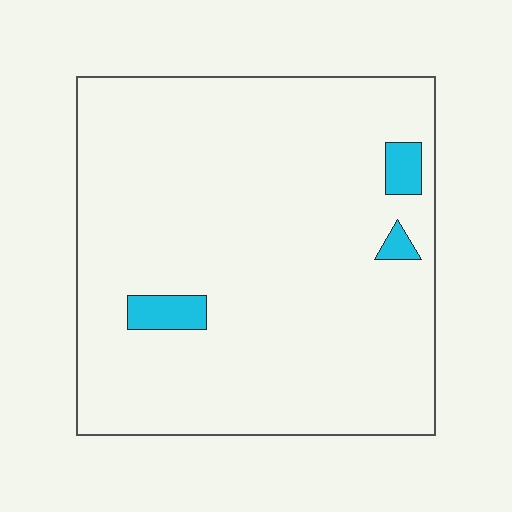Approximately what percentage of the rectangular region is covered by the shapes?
Approximately 5%.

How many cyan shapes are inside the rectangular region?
3.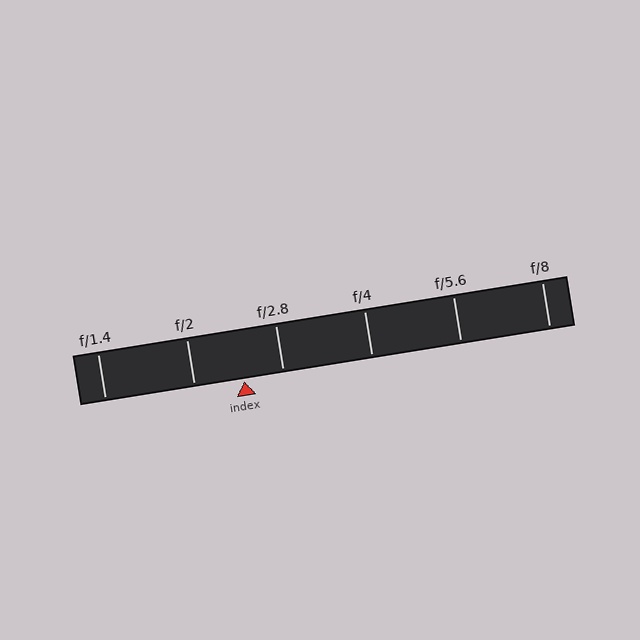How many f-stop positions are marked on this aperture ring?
There are 6 f-stop positions marked.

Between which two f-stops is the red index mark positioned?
The index mark is between f/2 and f/2.8.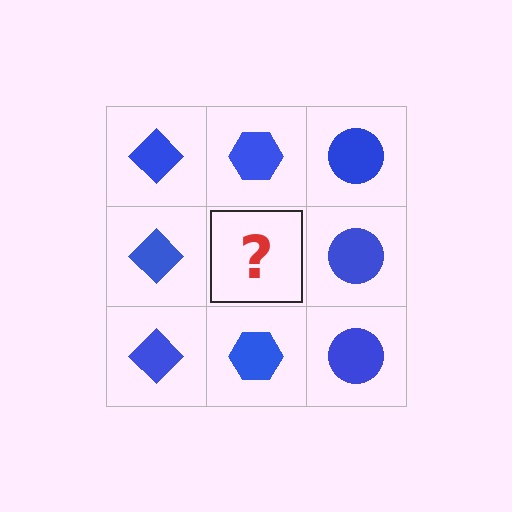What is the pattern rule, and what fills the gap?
The rule is that each column has a consistent shape. The gap should be filled with a blue hexagon.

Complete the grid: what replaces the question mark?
The question mark should be replaced with a blue hexagon.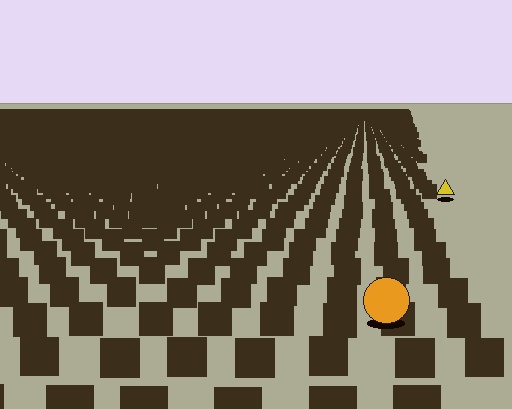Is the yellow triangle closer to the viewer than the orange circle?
No. The orange circle is closer — you can tell from the texture gradient: the ground texture is coarser near it.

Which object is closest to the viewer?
The orange circle is closest. The texture marks near it are larger and more spread out.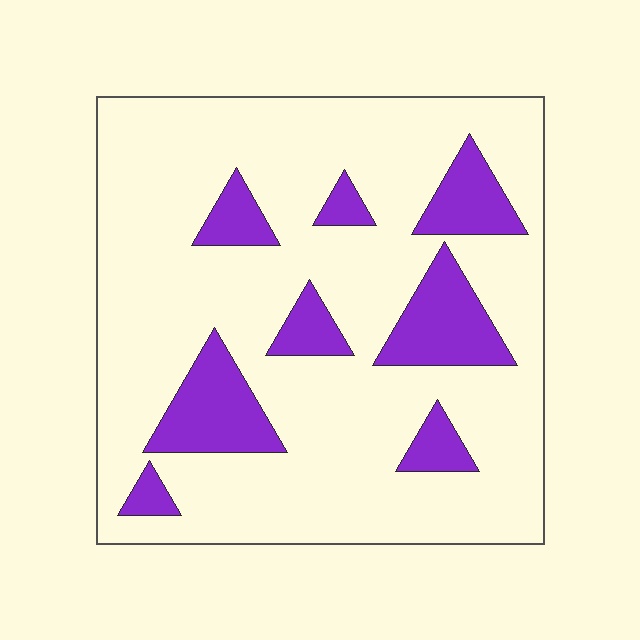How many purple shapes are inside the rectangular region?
8.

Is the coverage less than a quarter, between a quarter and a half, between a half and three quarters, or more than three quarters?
Less than a quarter.